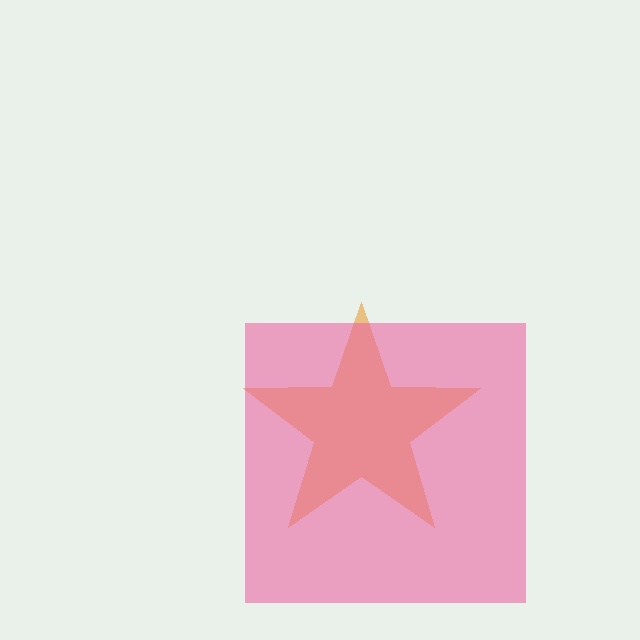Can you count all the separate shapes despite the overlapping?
Yes, there are 2 separate shapes.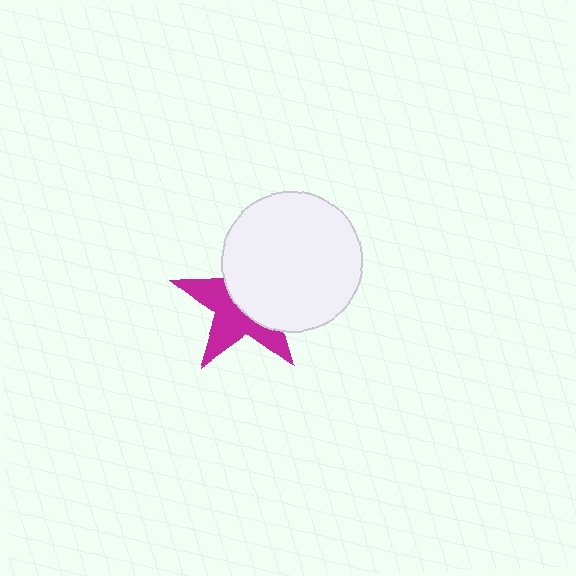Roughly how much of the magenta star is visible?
About half of it is visible (roughly 48%).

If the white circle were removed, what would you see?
You would see the complete magenta star.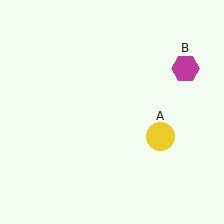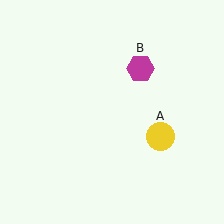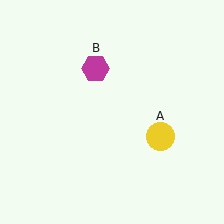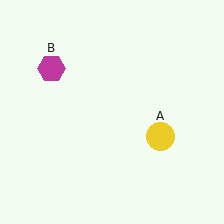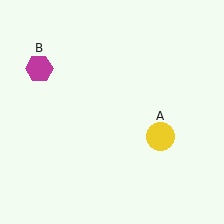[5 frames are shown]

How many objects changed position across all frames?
1 object changed position: magenta hexagon (object B).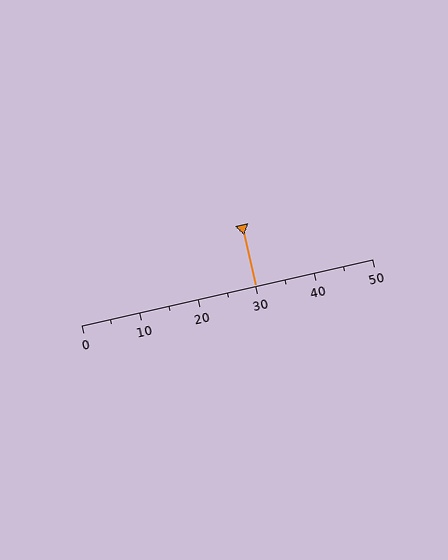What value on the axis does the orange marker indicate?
The marker indicates approximately 30.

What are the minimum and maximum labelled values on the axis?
The axis runs from 0 to 50.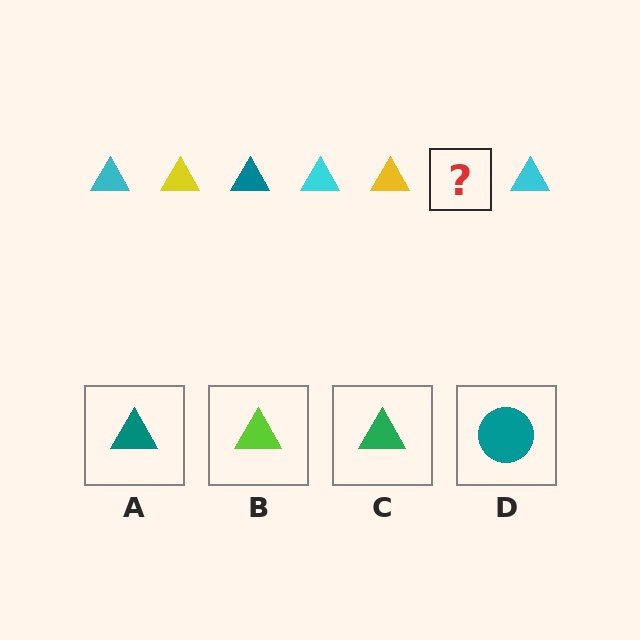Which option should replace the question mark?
Option A.